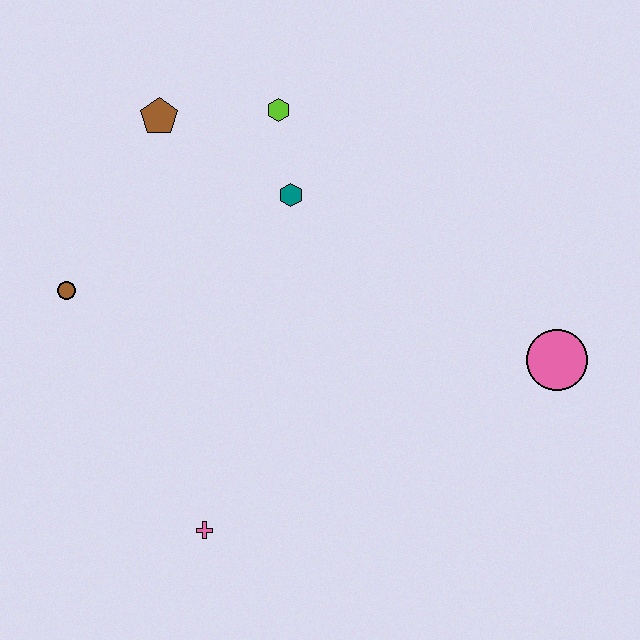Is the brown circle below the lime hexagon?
Yes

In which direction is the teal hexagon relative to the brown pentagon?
The teal hexagon is to the right of the brown pentagon.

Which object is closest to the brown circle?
The brown pentagon is closest to the brown circle.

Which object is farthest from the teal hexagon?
The pink cross is farthest from the teal hexagon.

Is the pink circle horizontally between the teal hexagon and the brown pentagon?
No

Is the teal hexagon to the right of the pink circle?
No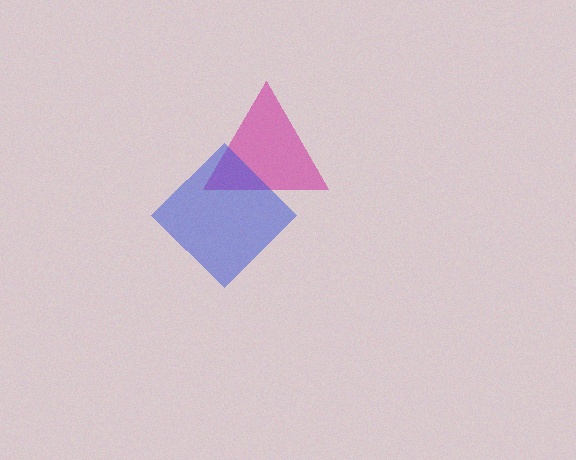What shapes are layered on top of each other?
The layered shapes are: a magenta triangle, a blue diamond.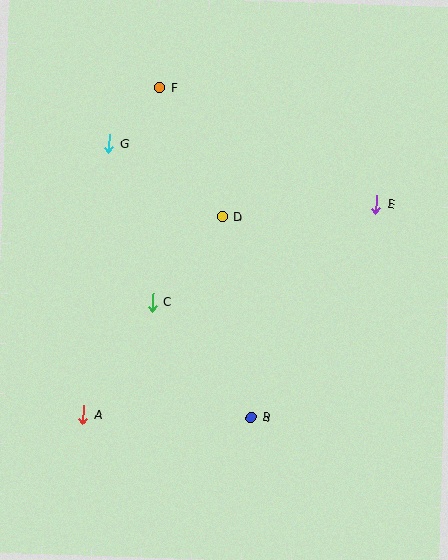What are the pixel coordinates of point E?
Point E is at (376, 204).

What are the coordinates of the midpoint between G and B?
The midpoint between G and B is at (180, 280).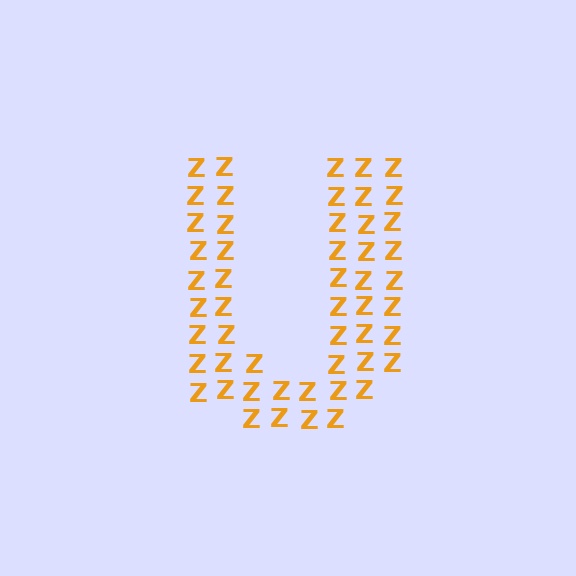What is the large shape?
The large shape is the letter U.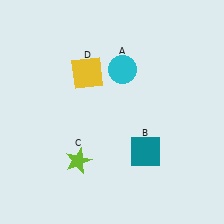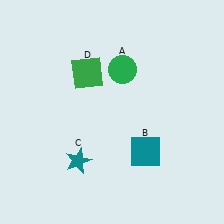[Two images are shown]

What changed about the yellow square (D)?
In Image 1, D is yellow. In Image 2, it changed to green.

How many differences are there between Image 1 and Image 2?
There are 3 differences between the two images.